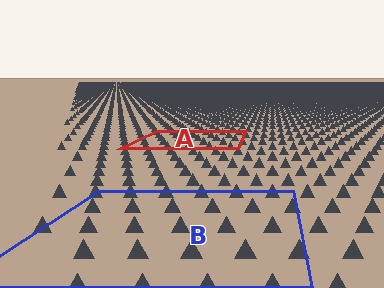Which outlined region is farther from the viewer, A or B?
Region A is farther from the viewer — the texture elements inside it appear smaller and more densely packed.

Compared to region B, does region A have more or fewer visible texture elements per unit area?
Region A has more texture elements per unit area — they are packed more densely because it is farther away.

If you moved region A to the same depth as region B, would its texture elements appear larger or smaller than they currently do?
They would appear larger. At a closer depth, the same texture elements are projected at a bigger on-screen size.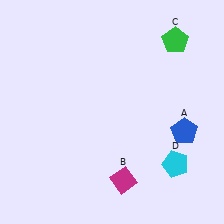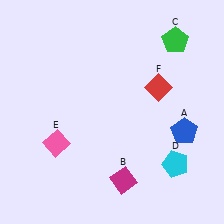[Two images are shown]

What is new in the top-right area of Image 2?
A red diamond (F) was added in the top-right area of Image 2.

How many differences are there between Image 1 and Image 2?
There are 2 differences between the two images.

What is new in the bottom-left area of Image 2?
A pink diamond (E) was added in the bottom-left area of Image 2.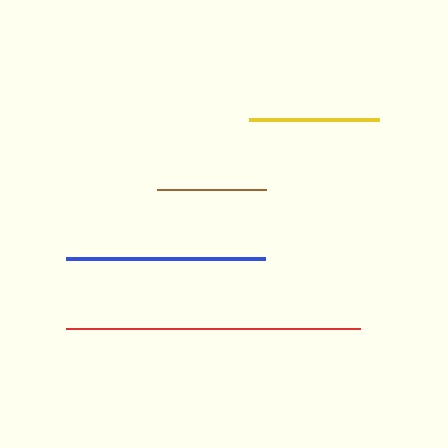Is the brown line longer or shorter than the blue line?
The blue line is longer than the brown line.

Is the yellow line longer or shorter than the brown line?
The yellow line is longer than the brown line.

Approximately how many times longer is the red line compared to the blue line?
The red line is approximately 1.5 times the length of the blue line.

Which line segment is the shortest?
The brown line is the shortest at approximately 109 pixels.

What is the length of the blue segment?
The blue segment is approximately 199 pixels long.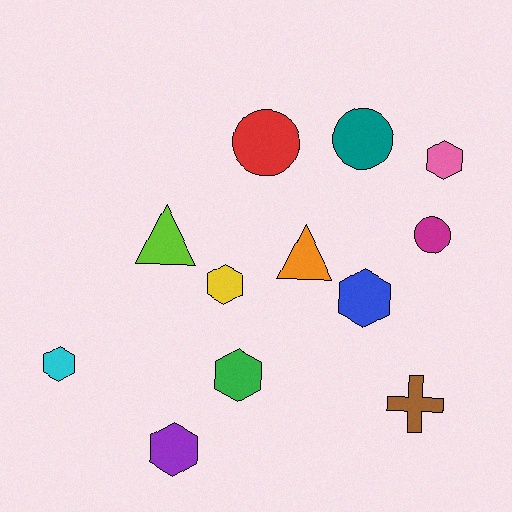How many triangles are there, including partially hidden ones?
There are 2 triangles.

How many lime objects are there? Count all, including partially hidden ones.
There is 1 lime object.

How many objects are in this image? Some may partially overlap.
There are 12 objects.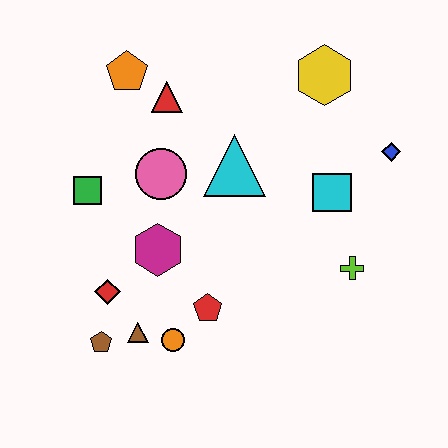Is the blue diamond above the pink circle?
Yes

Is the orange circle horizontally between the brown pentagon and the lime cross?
Yes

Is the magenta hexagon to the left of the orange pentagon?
No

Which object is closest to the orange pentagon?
The red triangle is closest to the orange pentagon.